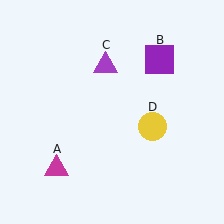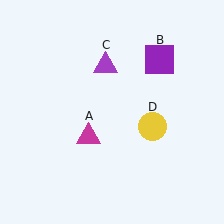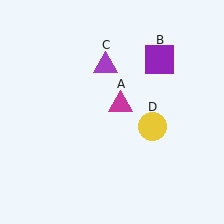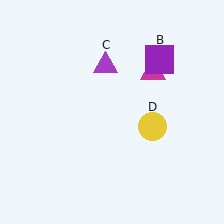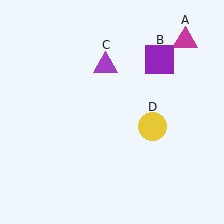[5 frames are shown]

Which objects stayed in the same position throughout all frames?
Purple square (object B) and purple triangle (object C) and yellow circle (object D) remained stationary.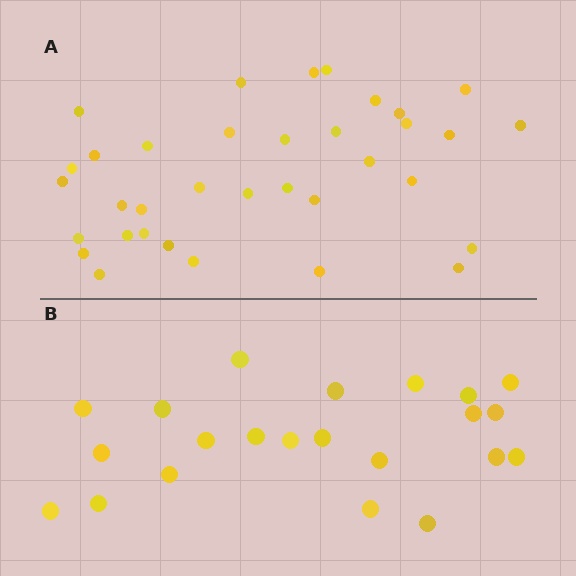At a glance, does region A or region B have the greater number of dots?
Region A (the top region) has more dots.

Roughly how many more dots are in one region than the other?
Region A has approximately 15 more dots than region B.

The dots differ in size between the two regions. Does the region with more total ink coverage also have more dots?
No. Region B has more total ink coverage because its dots are larger, but region A actually contains more individual dots. Total area can be misleading — the number of items is what matters here.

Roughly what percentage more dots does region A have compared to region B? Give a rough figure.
About 60% more.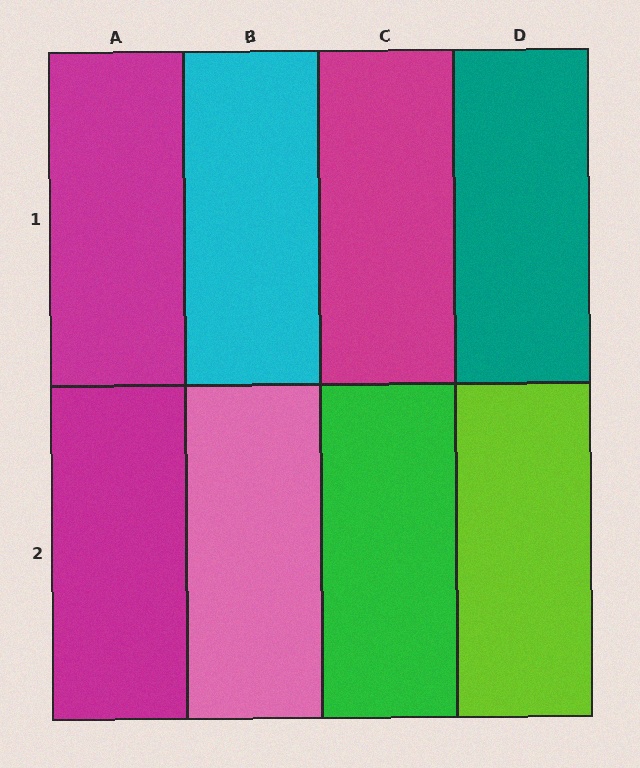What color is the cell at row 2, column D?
Lime.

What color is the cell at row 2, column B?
Pink.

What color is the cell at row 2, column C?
Green.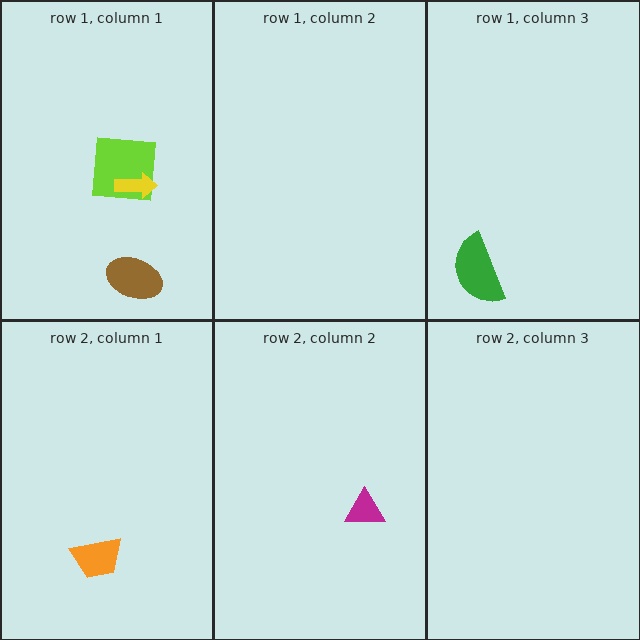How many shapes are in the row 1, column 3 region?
1.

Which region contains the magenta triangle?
The row 2, column 2 region.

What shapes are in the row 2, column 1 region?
The orange trapezoid.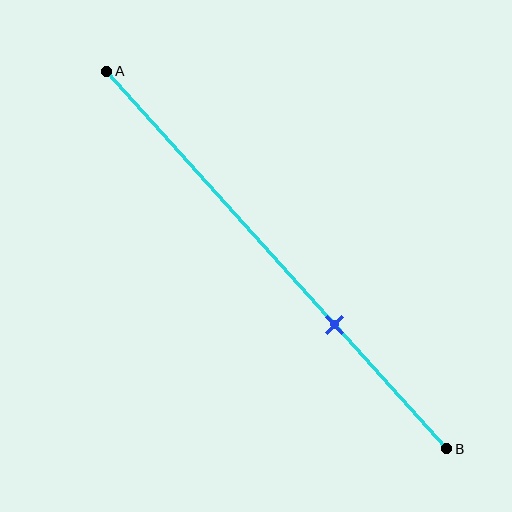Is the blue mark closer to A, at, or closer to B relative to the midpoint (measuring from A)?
The blue mark is closer to point B than the midpoint of segment AB.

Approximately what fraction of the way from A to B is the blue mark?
The blue mark is approximately 65% of the way from A to B.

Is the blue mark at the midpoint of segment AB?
No, the mark is at about 65% from A, not at the 50% midpoint.